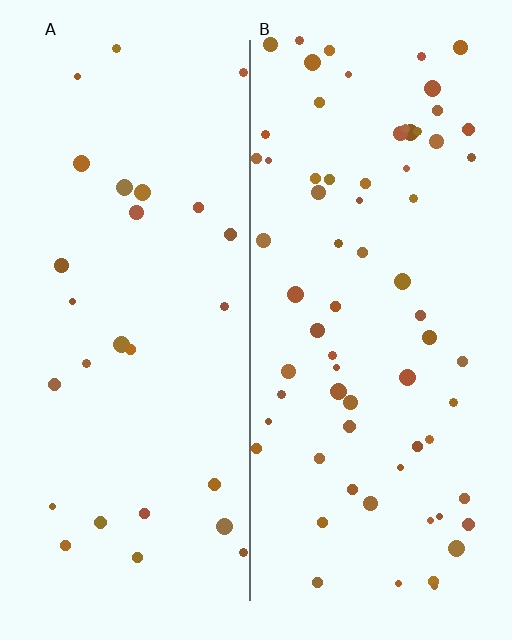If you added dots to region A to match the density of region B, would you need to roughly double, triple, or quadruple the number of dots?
Approximately triple.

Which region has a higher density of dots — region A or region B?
B (the right).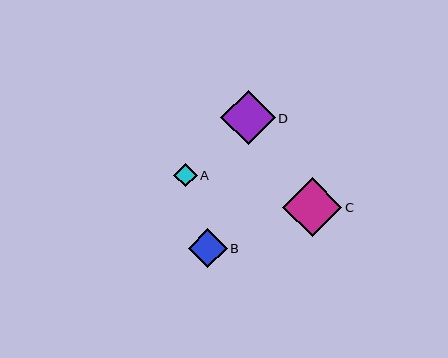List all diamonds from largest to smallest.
From largest to smallest: C, D, B, A.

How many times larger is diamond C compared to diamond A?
Diamond C is approximately 2.5 times the size of diamond A.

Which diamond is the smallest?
Diamond A is the smallest with a size of approximately 23 pixels.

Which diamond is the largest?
Diamond C is the largest with a size of approximately 59 pixels.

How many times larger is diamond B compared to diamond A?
Diamond B is approximately 1.7 times the size of diamond A.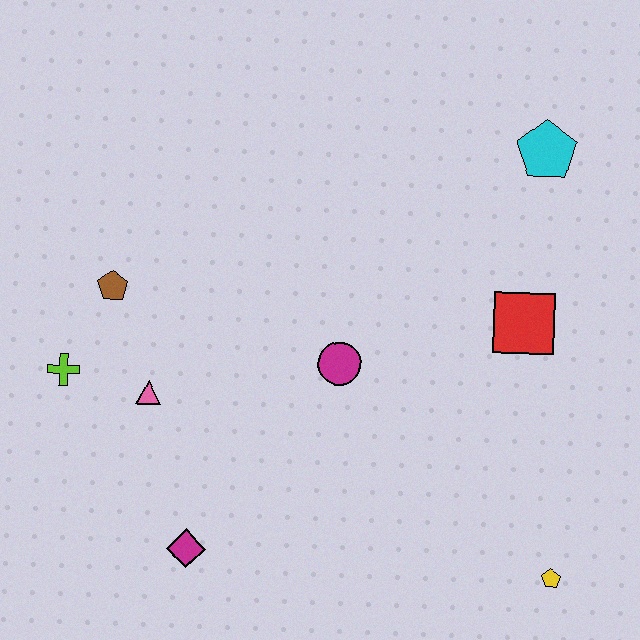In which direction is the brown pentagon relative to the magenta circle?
The brown pentagon is to the left of the magenta circle.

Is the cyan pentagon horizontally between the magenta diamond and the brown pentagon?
No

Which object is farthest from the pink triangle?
The cyan pentagon is farthest from the pink triangle.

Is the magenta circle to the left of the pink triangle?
No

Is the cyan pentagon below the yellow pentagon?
No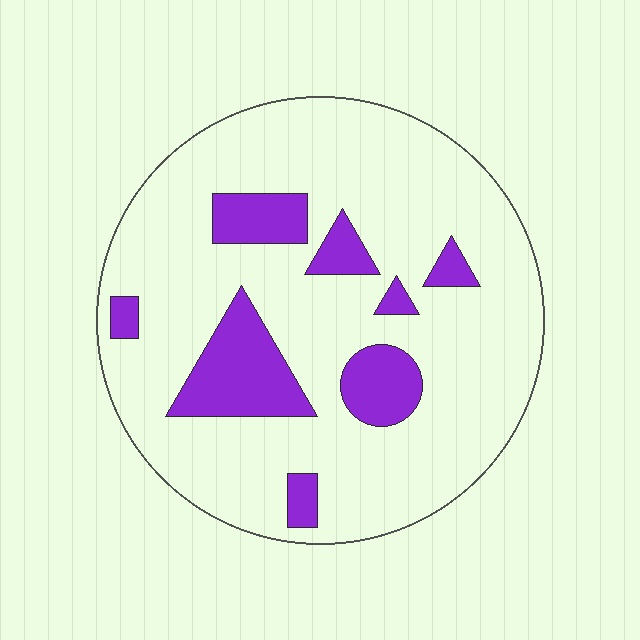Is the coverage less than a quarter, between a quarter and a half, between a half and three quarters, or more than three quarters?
Less than a quarter.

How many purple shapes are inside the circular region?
8.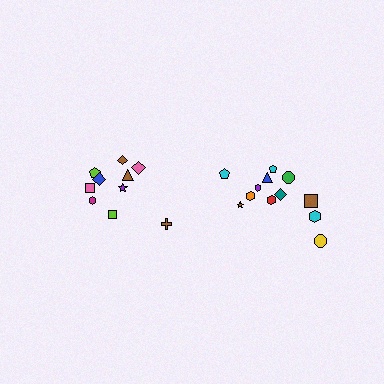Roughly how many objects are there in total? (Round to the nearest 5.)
Roughly 20 objects in total.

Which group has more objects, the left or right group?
The right group.